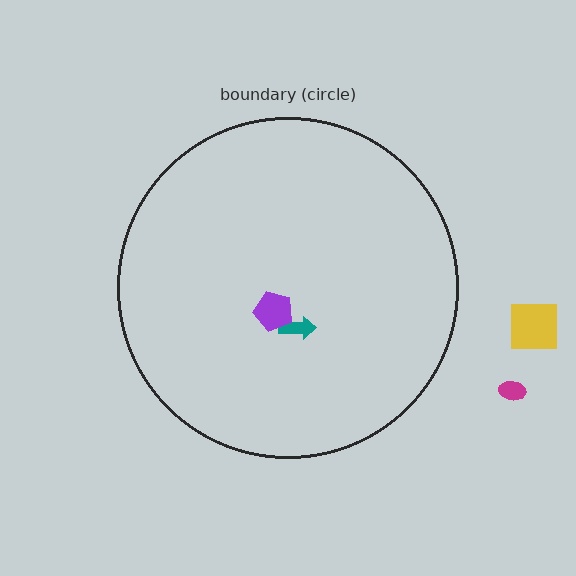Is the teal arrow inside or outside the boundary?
Inside.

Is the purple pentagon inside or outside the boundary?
Inside.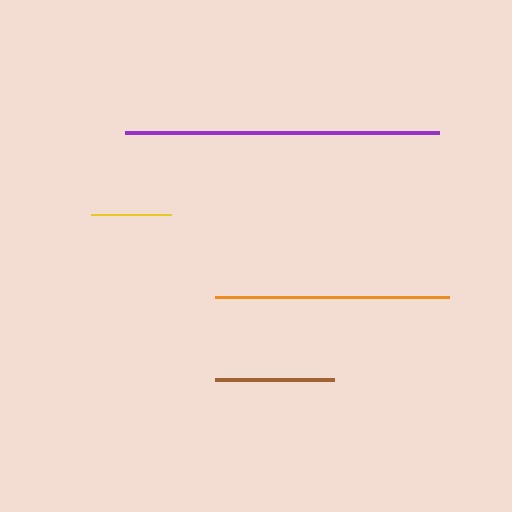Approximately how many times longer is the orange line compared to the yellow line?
The orange line is approximately 2.9 times the length of the yellow line.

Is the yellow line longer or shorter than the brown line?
The brown line is longer than the yellow line.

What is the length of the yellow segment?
The yellow segment is approximately 80 pixels long.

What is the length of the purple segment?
The purple segment is approximately 314 pixels long.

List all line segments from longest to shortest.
From longest to shortest: purple, orange, brown, yellow.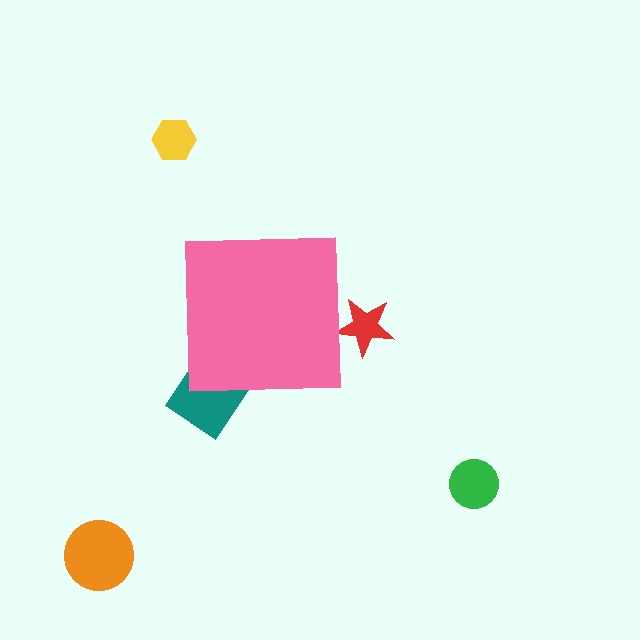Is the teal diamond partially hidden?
Yes, the teal diamond is partially hidden behind the pink square.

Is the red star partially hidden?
Yes, the red star is partially hidden behind the pink square.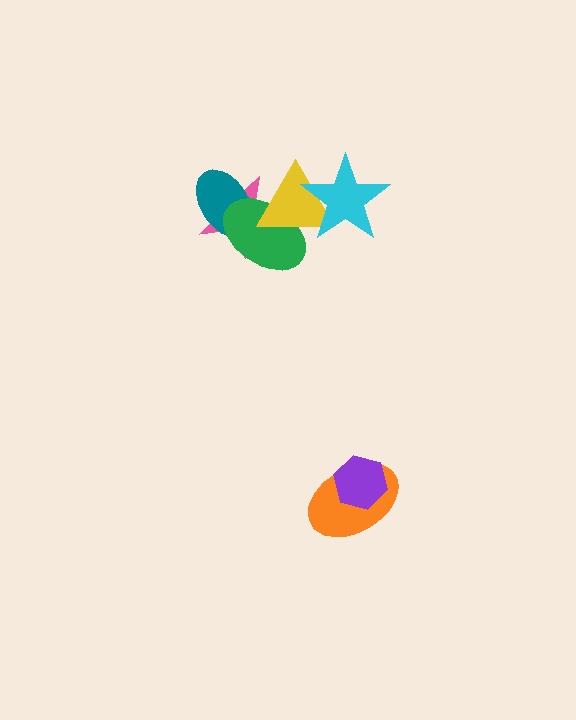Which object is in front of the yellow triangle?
The cyan star is in front of the yellow triangle.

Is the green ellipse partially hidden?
Yes, it is partially covered by another shape.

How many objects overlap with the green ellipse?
3 objects overlap with the green ellipse.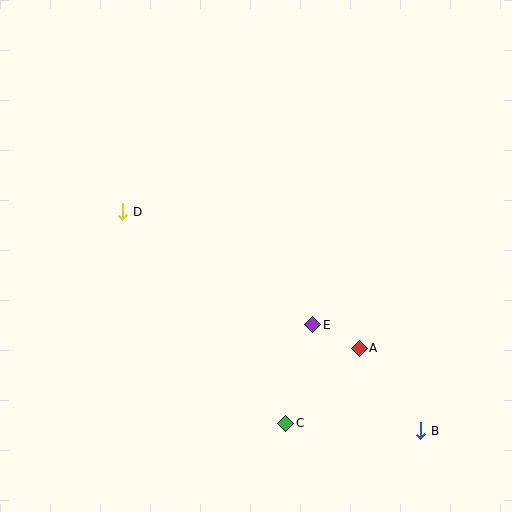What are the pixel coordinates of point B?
Point B is at (421, 431).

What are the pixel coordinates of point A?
Point A is at (359, 348).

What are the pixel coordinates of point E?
Point E is at (313, 325).